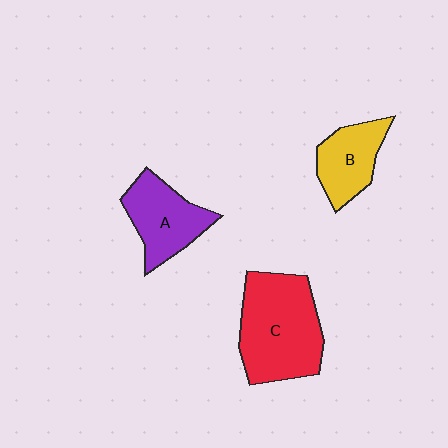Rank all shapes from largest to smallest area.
From largest to smallest: C (red), A (purple), B (yellow).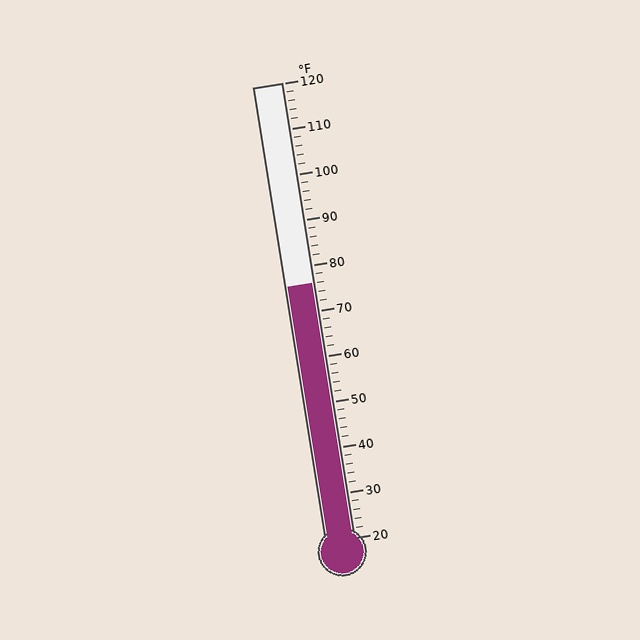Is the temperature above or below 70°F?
The temperature is above 70°F.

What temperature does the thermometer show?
The thermometer shows approximately 76°F.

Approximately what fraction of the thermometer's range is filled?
The thermometer is filled to approximately 55% of its range.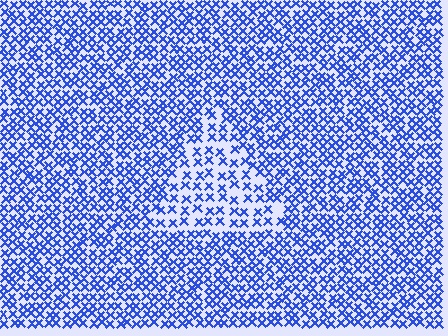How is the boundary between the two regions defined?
The boundary is defined by a change in element density (approximately 1.8x ratio). All elements are the same color, size, and shape.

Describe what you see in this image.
The image contains small blue elements arranged at two different densities. A triangle-shaped region is visible where the elements are less densely packed than the surrounding area.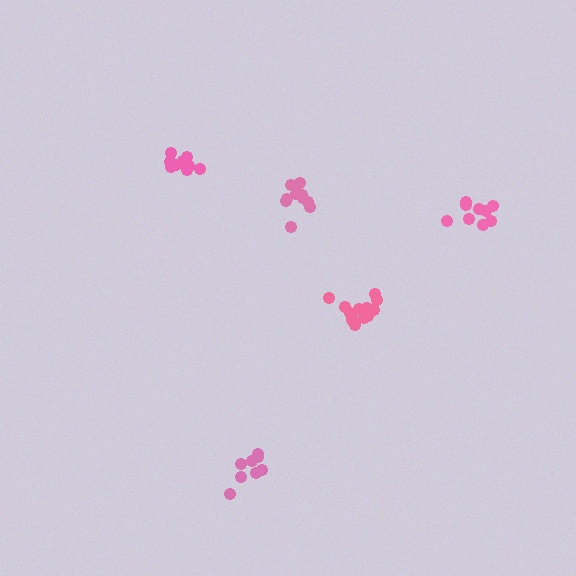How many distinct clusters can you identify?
There are 5 distinct clusters.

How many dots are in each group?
Group 1: 9 dots, Group 2: 13 dots, Group 3: 10 dots, Group 4: 8 dots, Group 5: 11 dots (51 total).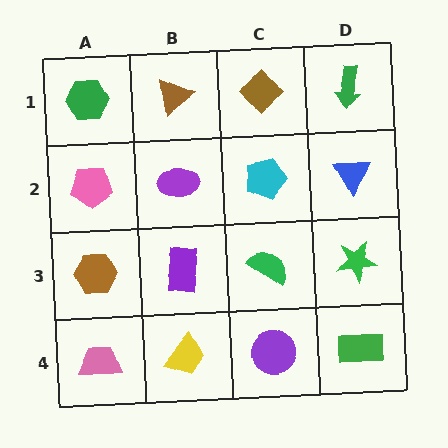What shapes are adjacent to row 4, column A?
A brown hexagon (row 3, column A), a yellow trapezoid (row 4, column B).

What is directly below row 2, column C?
A green semicircle.